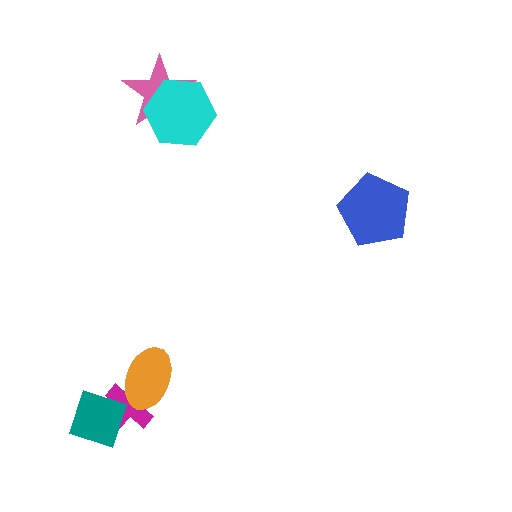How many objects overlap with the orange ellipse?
1 object overlaps with the orange ellipse.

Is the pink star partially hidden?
Yes, it is partially covered by another shape.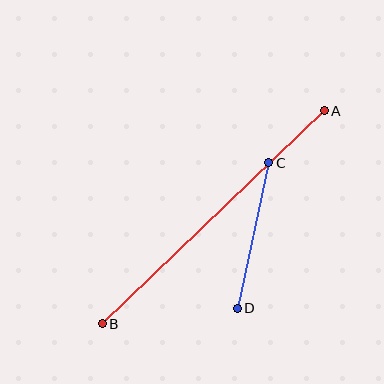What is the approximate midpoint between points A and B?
The midpoint is at approximately (213, 217) pixels.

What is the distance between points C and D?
The distance is approximately 148 pixels.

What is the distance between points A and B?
The distance is approximately 307 pixels.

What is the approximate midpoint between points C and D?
The midpoint is at approximately (253, 236) pixels.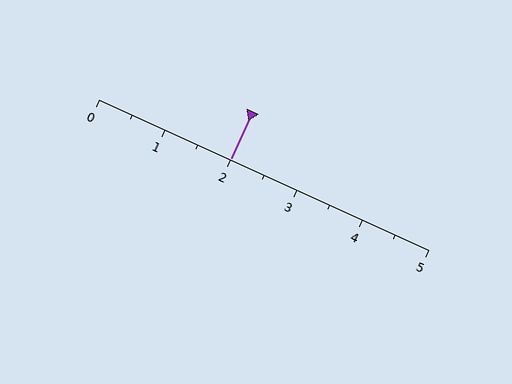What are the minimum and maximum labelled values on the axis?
The axis runs from 0 to 5.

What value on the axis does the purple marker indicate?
The marker indicates approximately 2.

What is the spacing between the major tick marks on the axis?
The major ticks are spaced 1 apart.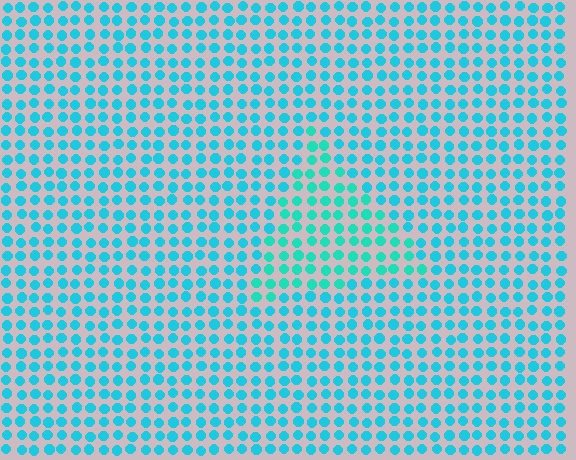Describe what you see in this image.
The image is filled with small cyan elements in a uniform arrangement. A triangle-shaped region is visible where the elements are tinted to a slightly different hue, forming a subtle color boundary.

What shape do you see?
I see a triangle.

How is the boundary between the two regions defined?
The boundary is defined purely by a slight shift in hue (about 19 degrees). Spacing, size, and orientation are identical on both sides.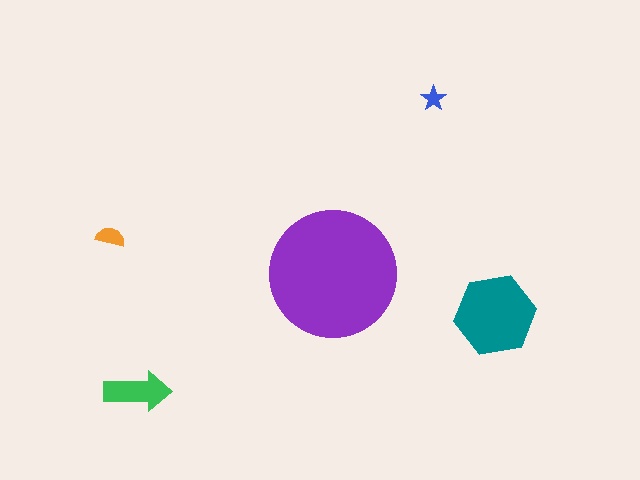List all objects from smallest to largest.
The blue star, the orange semicircle, the green arrow, the teal hexagon, the purple circle.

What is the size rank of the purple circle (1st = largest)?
1st.